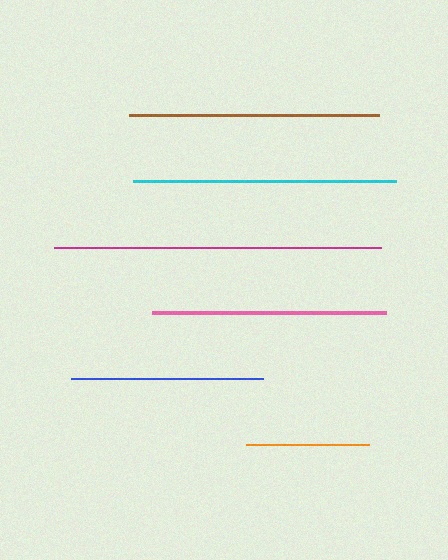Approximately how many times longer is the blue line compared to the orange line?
The blue line is approximately 1.6 times the length of the orange line.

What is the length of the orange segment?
The orange segment is approximately 122 pixels long.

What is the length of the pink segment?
The pink segment is approximately 234 pixels long.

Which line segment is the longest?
The magenta line is the longest at approximately 328 pixels.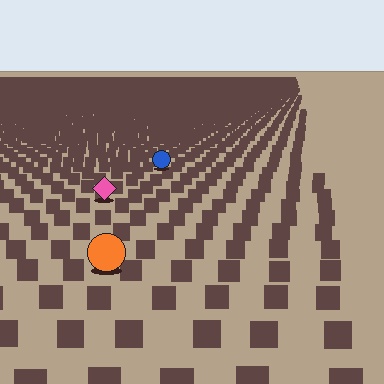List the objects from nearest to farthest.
From nearest to farthest: the orange circle, the pink diamond, the blue circle.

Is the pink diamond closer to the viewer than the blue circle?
Yes. The pink diamond is closer — you can tell from the texture gradient: the ground texture is coarser near it.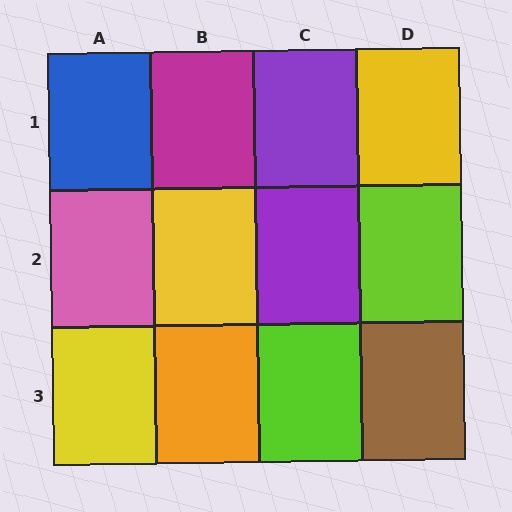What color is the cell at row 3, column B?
Orange.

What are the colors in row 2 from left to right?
Pink, yellow, purple, lime.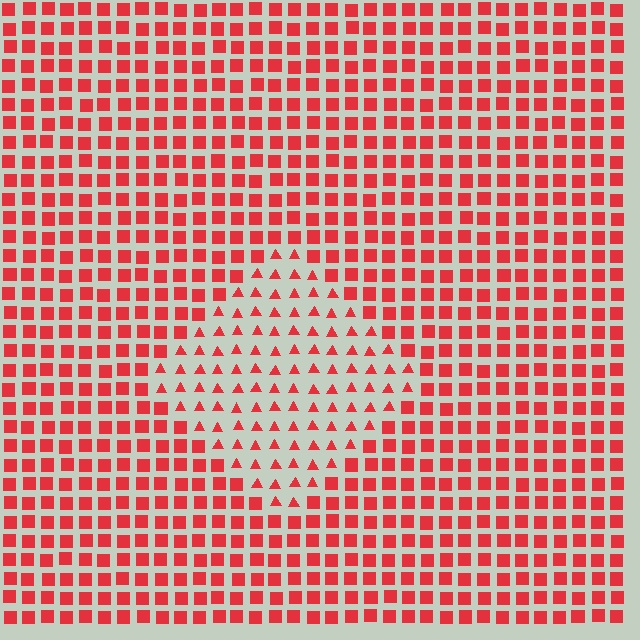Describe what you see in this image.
The image is filled with small red elements arranged in a uniform grid. A diamond-shaped region contains triangles, while the surrounding area contains squares. The boundary is defined purely by the change in element shape.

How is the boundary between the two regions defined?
The boundary is defined by a change in element shape: triangles inside vs. squares outside. All elements share the same color and spacing.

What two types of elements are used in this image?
The image uses triangles inside the diamond region and squares outside it.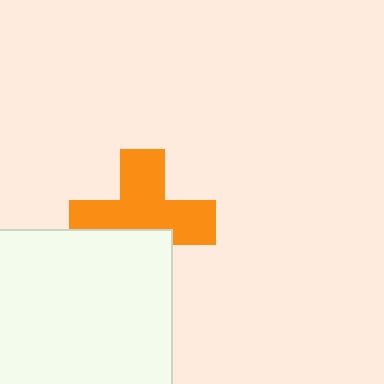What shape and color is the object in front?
The object in front is a white square.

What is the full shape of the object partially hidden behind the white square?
The partially hidden object is an orange cross.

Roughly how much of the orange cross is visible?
About half of it is visible (roughly 64%).